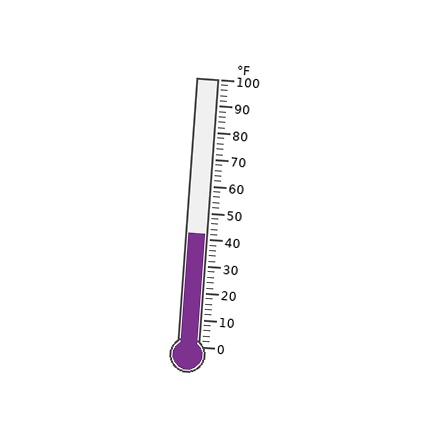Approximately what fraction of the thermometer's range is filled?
The thermometer is filled to approximately 40% of its range.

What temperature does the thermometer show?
The thermometer shows approximately 42°F.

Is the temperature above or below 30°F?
The temperature is above 30°F.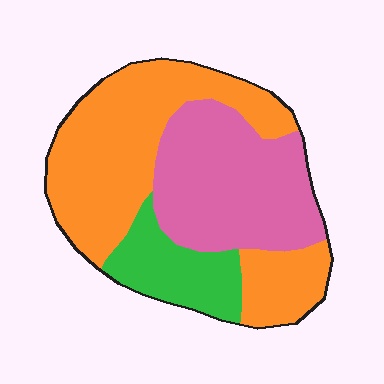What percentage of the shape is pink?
Pink takes up about three eighths (3/8) of the shape.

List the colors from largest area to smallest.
From largest to smallest: orange, pink, green.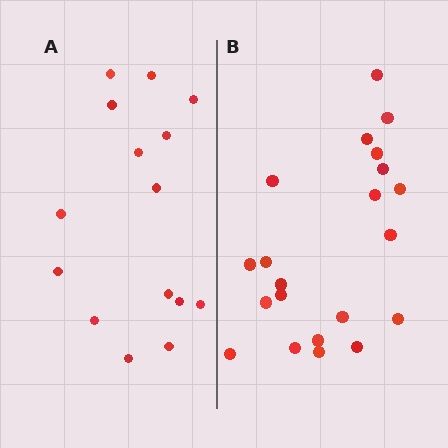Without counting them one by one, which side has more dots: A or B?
Region B (the right region) has more dots.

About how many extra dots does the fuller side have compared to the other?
Region B has about 6 more dots than region A.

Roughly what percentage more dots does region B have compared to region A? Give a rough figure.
About 40% more.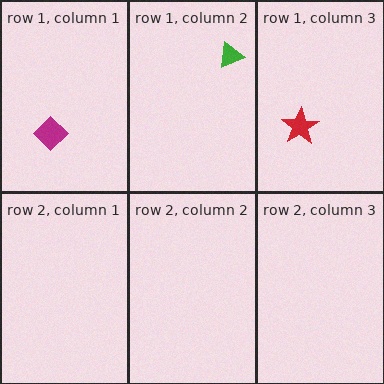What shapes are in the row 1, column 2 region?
The green triangle.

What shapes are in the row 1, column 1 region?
The magenta diamond.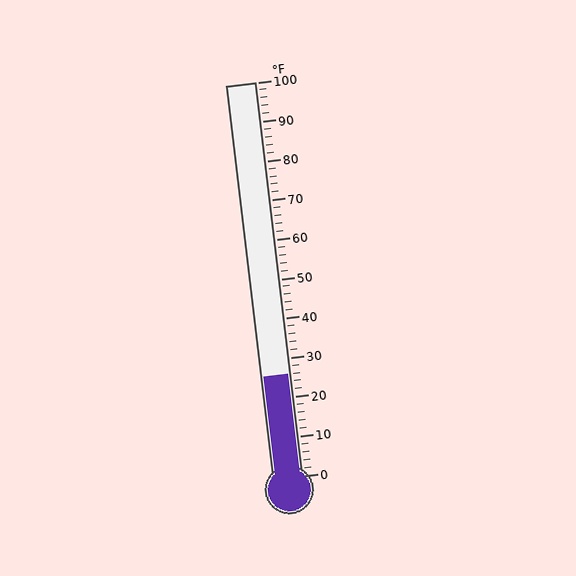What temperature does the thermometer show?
The thermometer shows approximately 26°F.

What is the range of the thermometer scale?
The thermometer scale ranges from 0°F to 100°F.